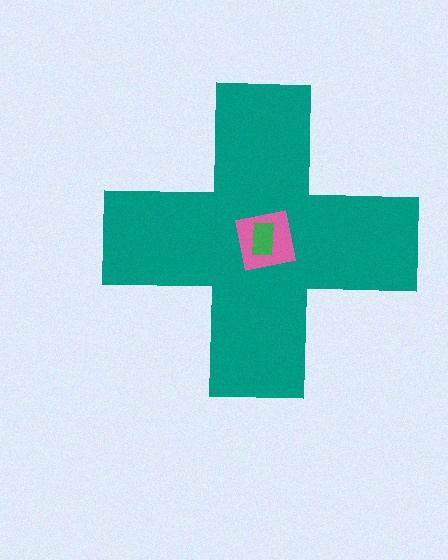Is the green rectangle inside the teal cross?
Yes.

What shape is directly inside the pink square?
The green rectangle.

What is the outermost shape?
The teal cross.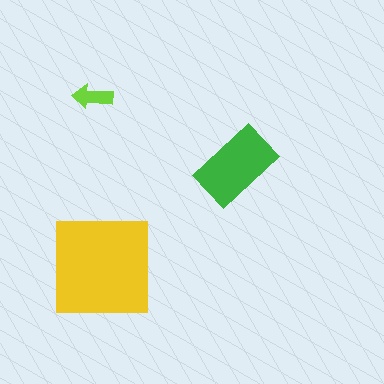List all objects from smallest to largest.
The lime arrow, the green rectangle, the yellow square.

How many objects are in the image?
There are 3 objects in the image.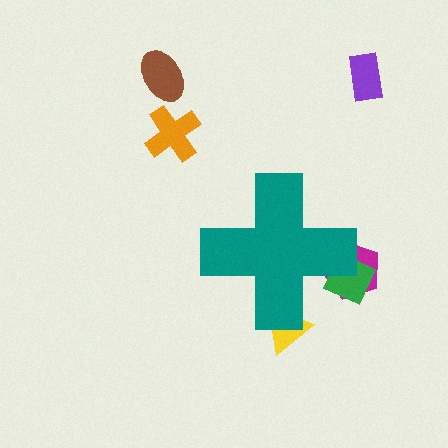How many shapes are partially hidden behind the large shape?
3 shapes are partially hidden.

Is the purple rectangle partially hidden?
No, the purple rectangle is fully visible.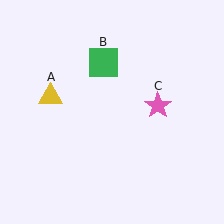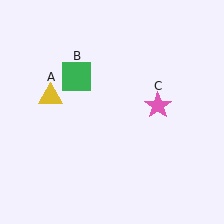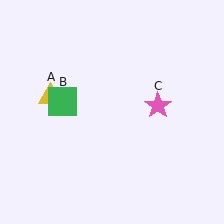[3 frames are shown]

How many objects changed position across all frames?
1 object changed position: green square (object B).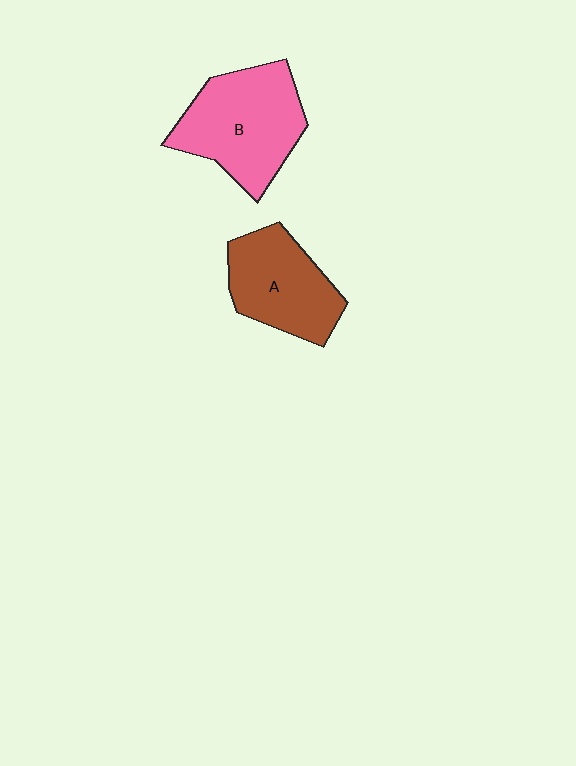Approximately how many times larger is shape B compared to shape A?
Approximately 1.3 times.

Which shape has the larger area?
Shape B (pink).